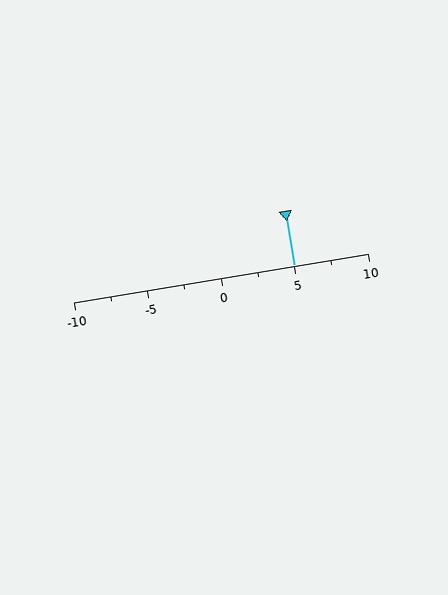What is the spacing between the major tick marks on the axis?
The major ticks are spaced 5 apart.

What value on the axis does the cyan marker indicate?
The marker indicates approximately 5.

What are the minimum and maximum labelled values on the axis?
The axis runs from -10 to 10.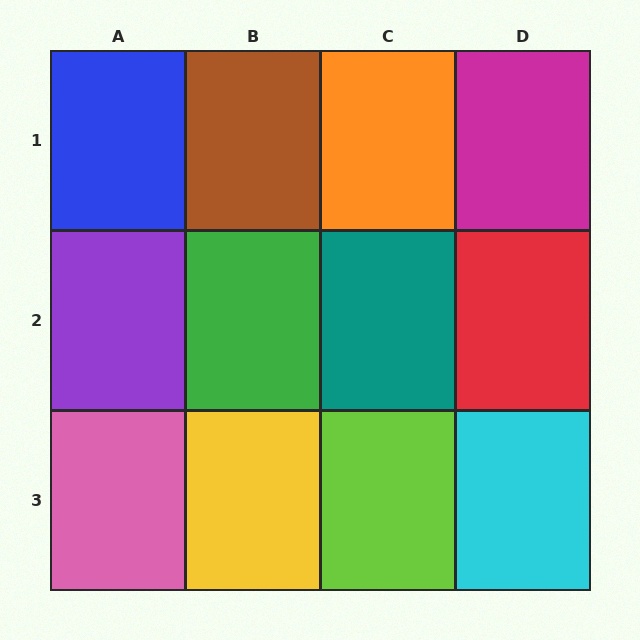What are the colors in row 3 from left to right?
Pink, yellow, lime, cyan.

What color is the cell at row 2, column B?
Green.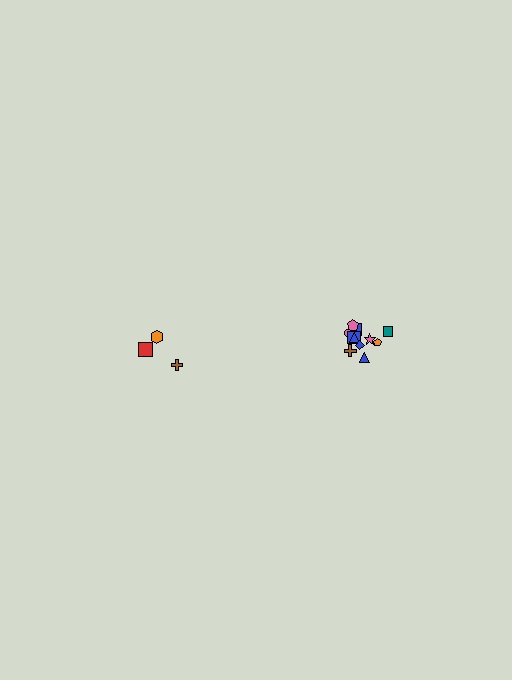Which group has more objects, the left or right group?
The right group.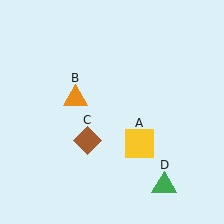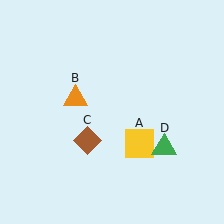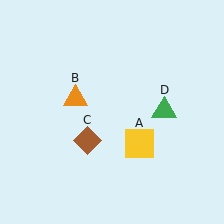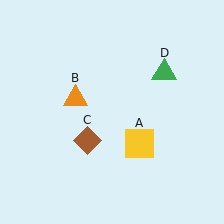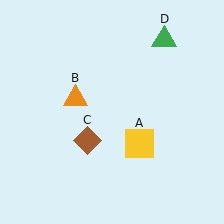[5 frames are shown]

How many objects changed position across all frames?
1 object changed position: green triangle (object D).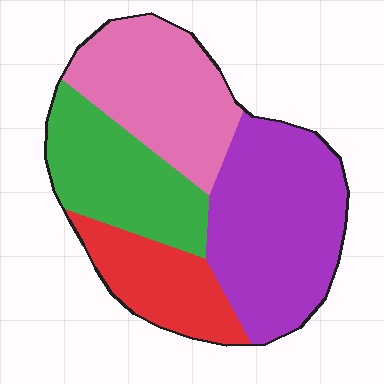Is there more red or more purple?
Purple.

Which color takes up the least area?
Red, at roughly 15%.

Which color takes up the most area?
Purple, at roughly 35%.